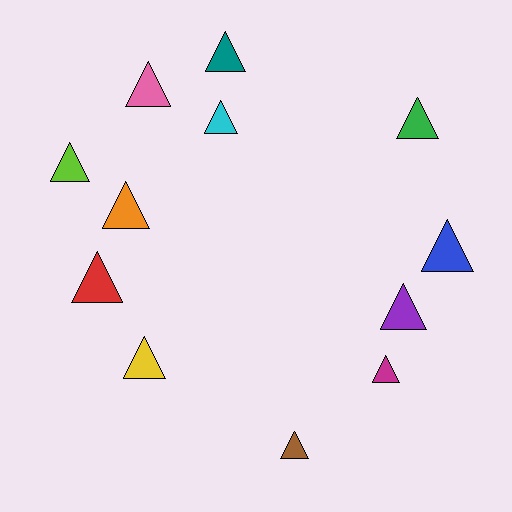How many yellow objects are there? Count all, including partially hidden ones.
There is 1 yellow object.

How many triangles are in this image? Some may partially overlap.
There are 12 triangles.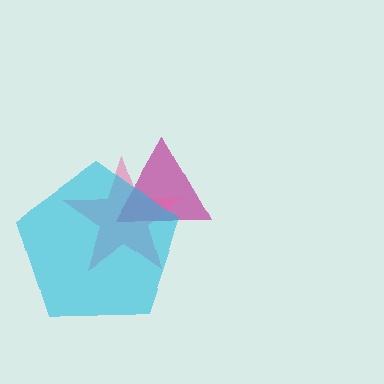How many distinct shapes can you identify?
There are 3 distinct shapes: a magenta triangle, a pink star, a cyan pentagon.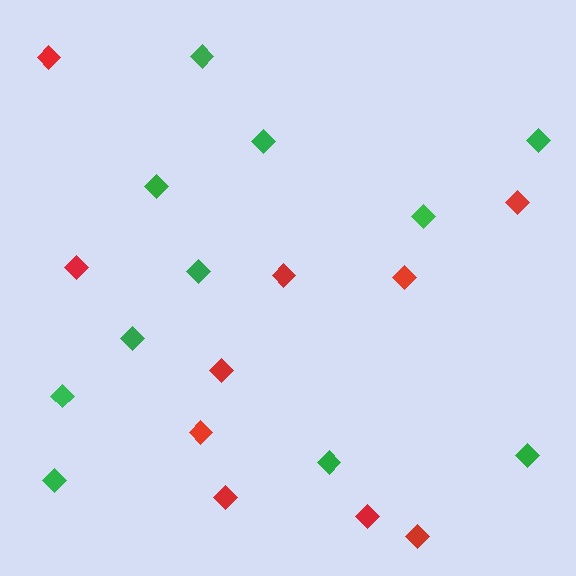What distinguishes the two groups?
There are 2 groups: one group of red diamonds (10) and one group of green diamonds (11).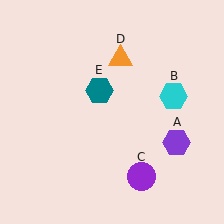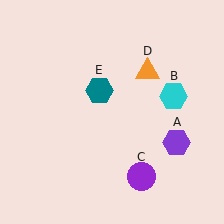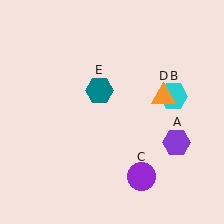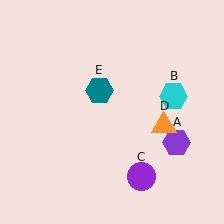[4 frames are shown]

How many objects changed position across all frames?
1 object changed position: orange triangle (object D).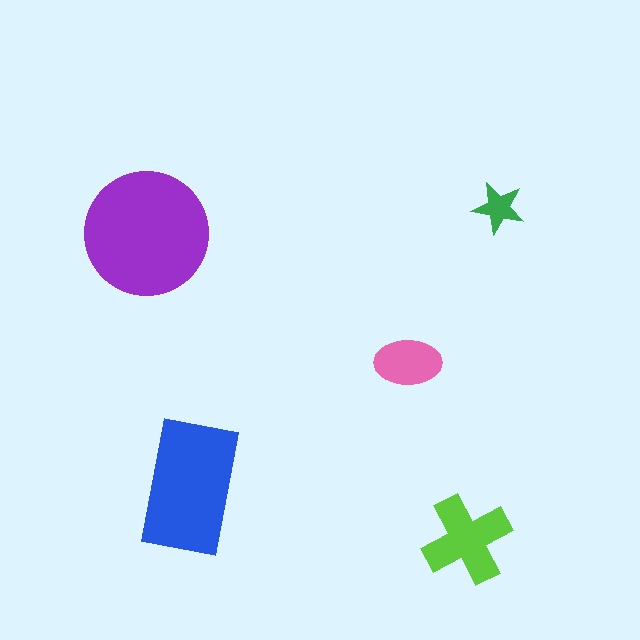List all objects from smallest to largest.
The green star, the pink ellipse, the lime cross, the blue rectangle, the purple circle.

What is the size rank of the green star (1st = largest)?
5th.